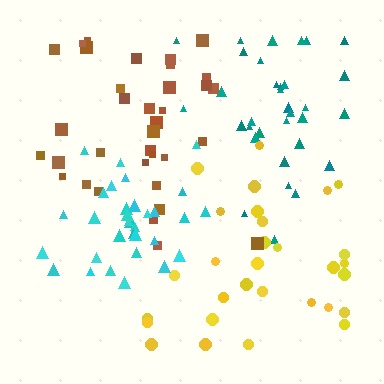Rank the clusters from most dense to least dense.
cyan, teal, brown, yellow.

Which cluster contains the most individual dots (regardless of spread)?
Brown (35).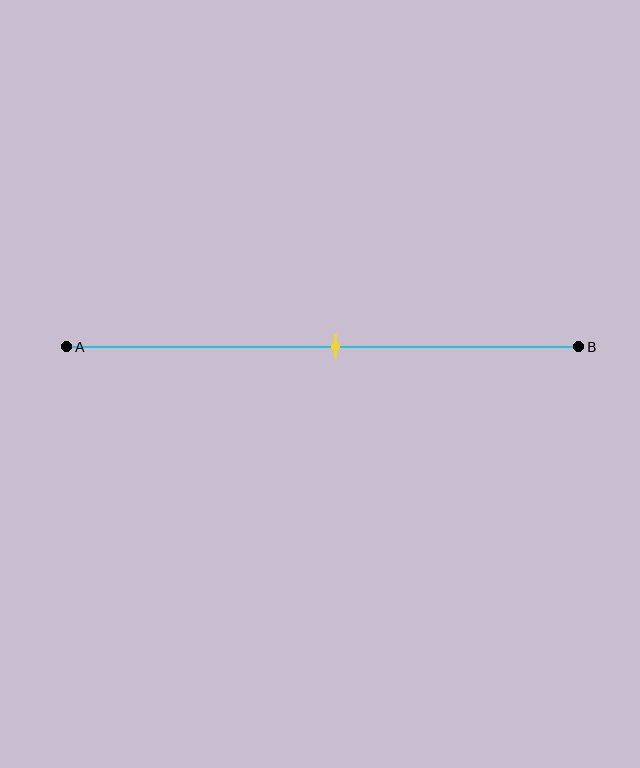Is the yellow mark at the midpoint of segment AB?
Yes, the mark is approximately at the midpoint.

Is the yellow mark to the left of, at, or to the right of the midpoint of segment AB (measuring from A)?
The yellow mark is approximately at the midpoint of segment AB.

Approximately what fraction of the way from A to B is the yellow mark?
The yellow mark is approximately 55% of the way from A to B.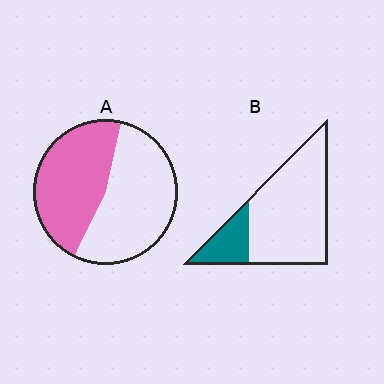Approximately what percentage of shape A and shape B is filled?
A is approximately 45% and B is approximately 20%.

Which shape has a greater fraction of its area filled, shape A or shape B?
Shape A.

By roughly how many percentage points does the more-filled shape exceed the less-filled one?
By roughly 25 percentage points (A over B).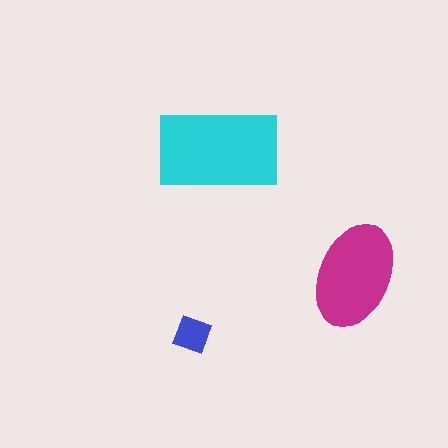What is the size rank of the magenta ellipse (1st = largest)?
2nd.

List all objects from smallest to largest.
The blue diamond, the magenta ellipse, the cyan rectangle.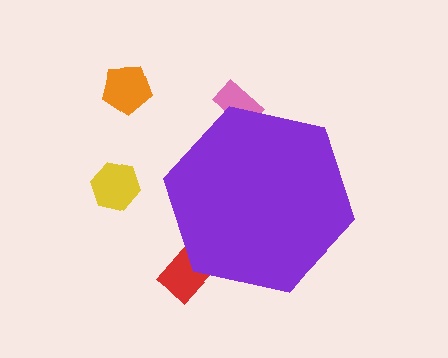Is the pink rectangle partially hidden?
Yes, the pink rectangle is partially hidden behind the purple hexagon.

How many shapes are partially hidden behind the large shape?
2 shapes are partially hidden.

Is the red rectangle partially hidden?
Yes, the red rectangle is partially hidden behind the purple hexagon.